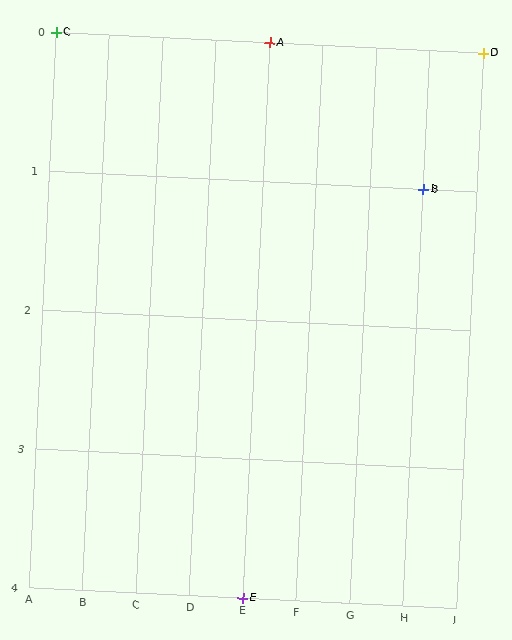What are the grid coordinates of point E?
Point E is at grid coordinates (E, 4).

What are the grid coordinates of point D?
Point D is at grid coordinates (I, 0).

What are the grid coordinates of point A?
Point A is at grid coordinates (E, 0).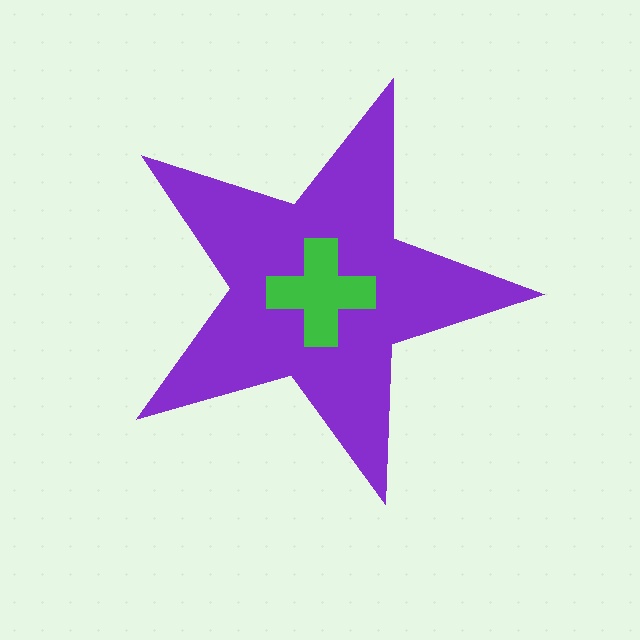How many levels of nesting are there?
2.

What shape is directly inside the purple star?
The green cross.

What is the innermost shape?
The green cross.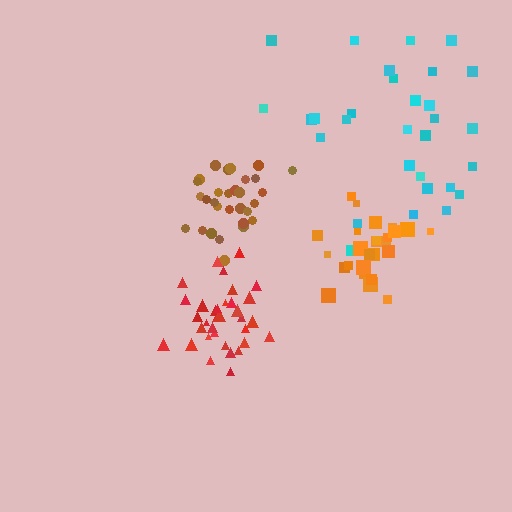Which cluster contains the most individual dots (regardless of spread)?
Red (35).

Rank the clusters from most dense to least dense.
red, brown, orange, cyan.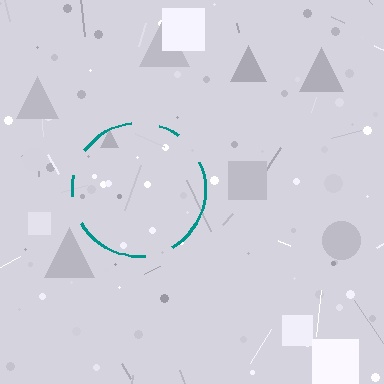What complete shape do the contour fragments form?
The contour fragments form a circle.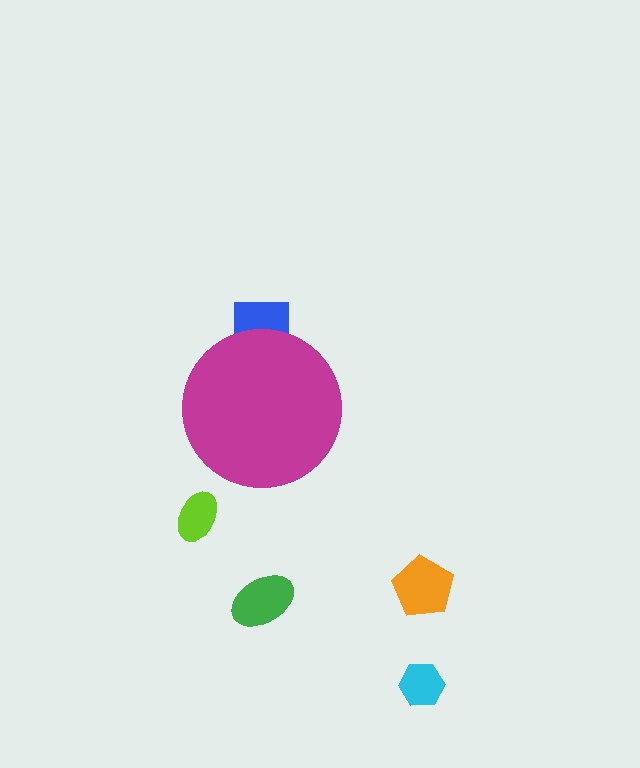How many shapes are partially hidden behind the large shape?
1 shape is partially hidden.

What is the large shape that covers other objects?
A magenta circle.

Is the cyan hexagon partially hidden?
No, the cyan hexagon is fully visible.